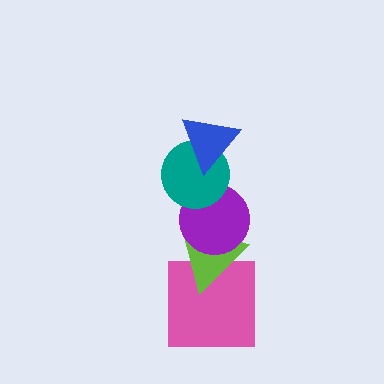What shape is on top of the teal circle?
The blue triangle is on top of the teal circle.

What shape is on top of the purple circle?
The teal circle is on top of the purple circle.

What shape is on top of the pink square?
The lime triangle is on top of the pink square.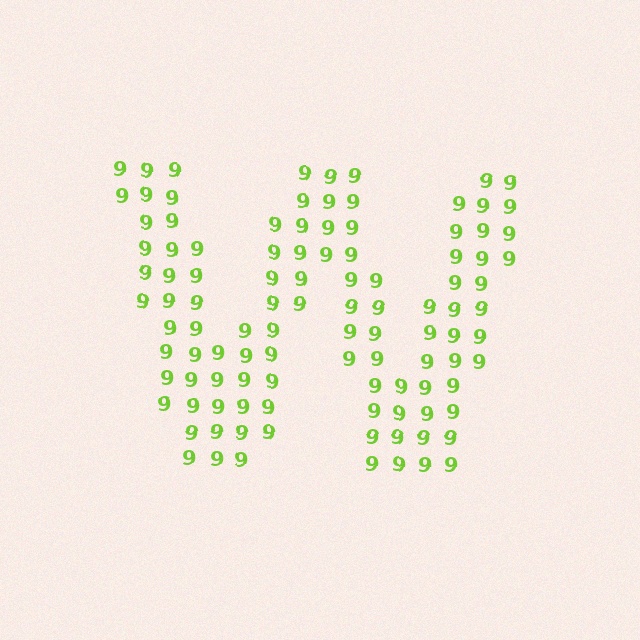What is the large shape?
The large shape is the letter W.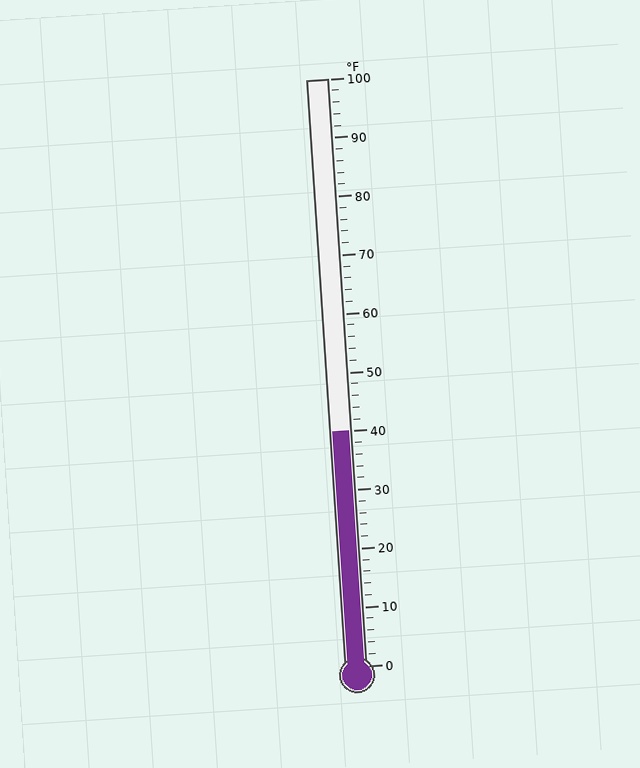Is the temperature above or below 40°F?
The temperature is at 40°F.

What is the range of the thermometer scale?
The thermometer scale ranges from 0°F to 100°F.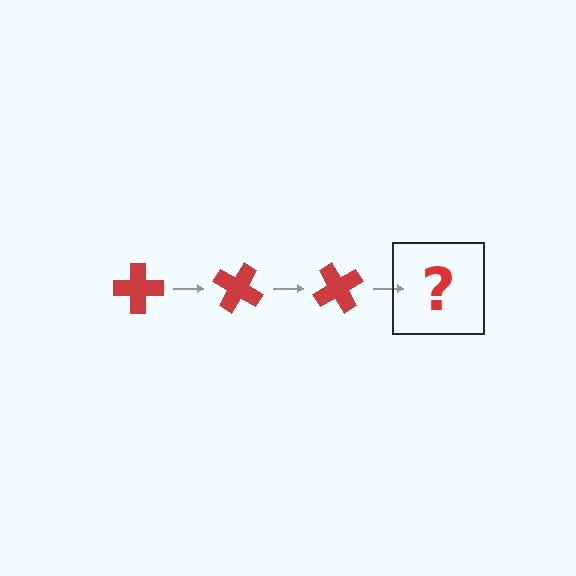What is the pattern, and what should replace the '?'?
The pattern is that the cross rotates 30 degrees each step. The '?' should be a red cross rotated 90 degrees.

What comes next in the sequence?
The next element should be a red cross rotated 90 degrees.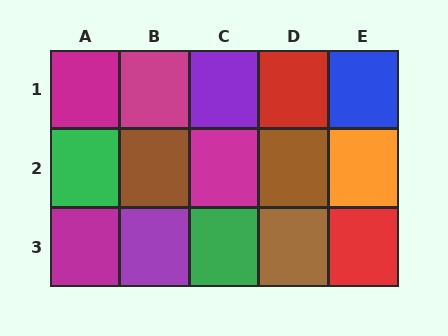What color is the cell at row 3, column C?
Green.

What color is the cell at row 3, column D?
Brown.